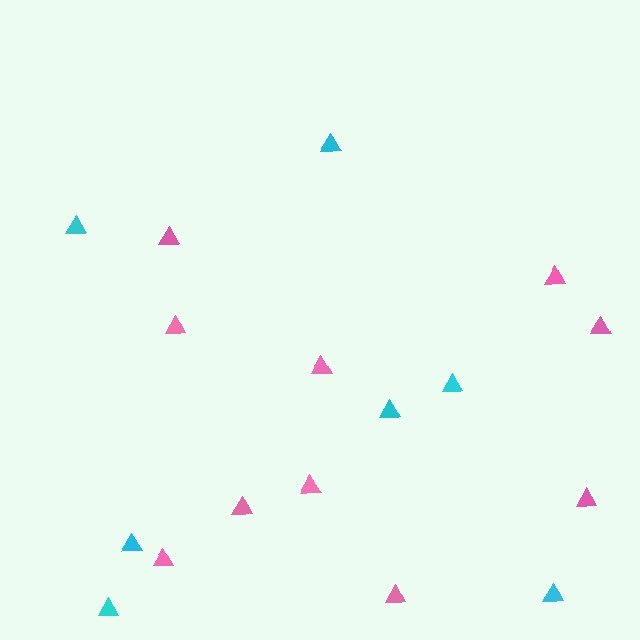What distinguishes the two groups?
There are 2 groups: one group of pink triangles (10) and one group of cyan triangles (7).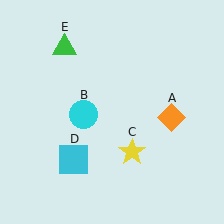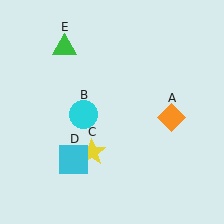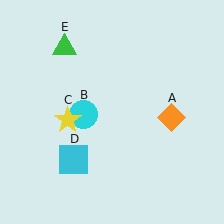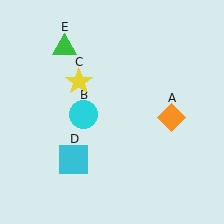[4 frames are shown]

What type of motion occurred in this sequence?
The yellow star (object C) rotated clockwise around the center of the scene.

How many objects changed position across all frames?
1 object changed position: yellow star (object C).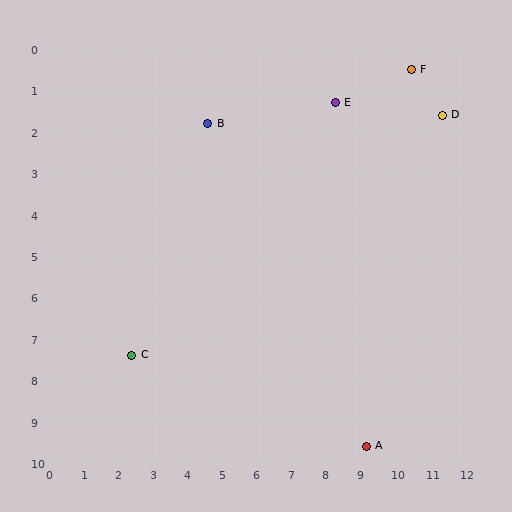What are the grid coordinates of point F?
Point F is at approximately (10.5, 0.5).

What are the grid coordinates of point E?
Point E is at approximately (8.3, 1.3).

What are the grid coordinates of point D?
Point D is at approximately (11.4, 1.6).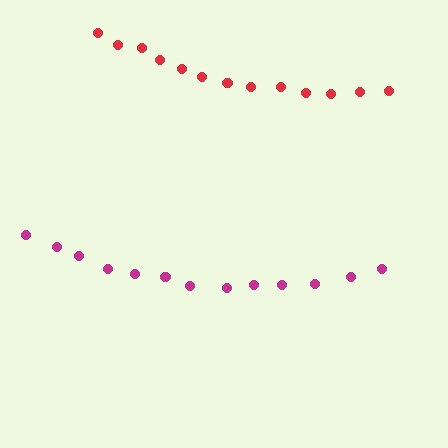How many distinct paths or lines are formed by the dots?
There are 2 distinct paths.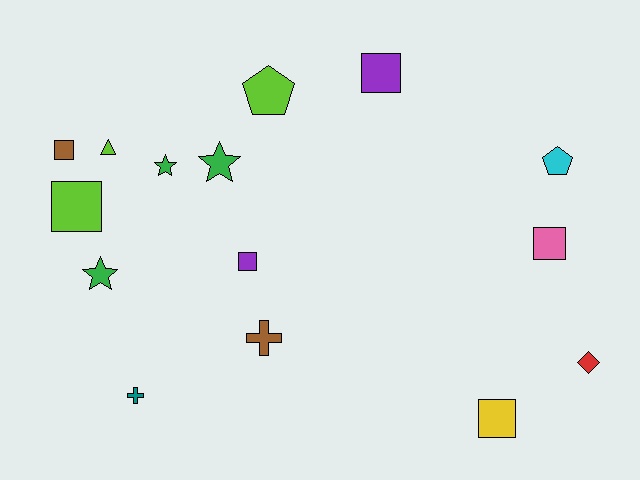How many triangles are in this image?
There is 1 triangle.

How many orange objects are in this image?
There are no orange objects.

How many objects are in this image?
There are 15 objects.